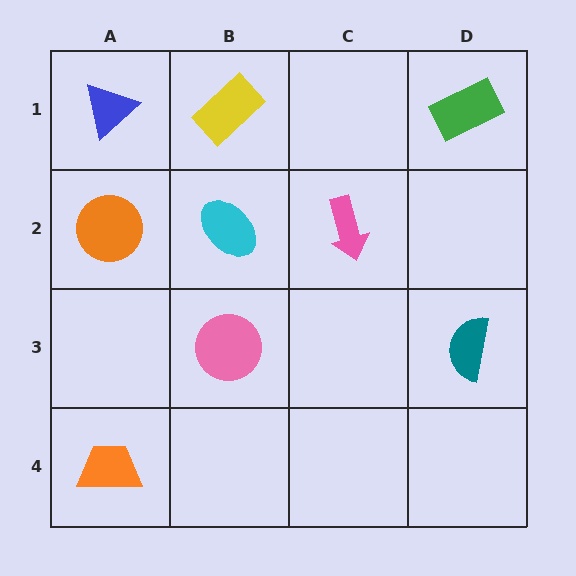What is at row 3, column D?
A teal semicircle.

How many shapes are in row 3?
2 shapes.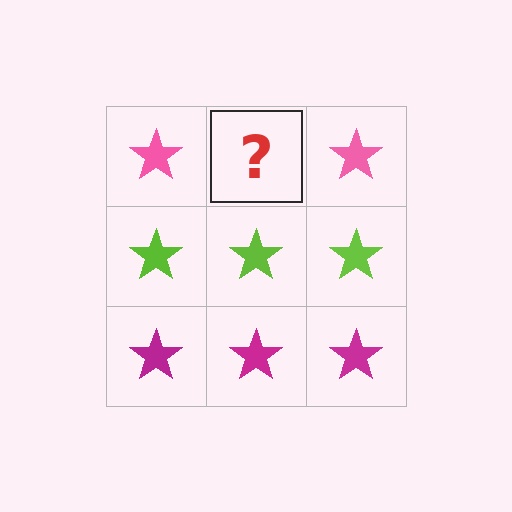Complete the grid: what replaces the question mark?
The question mark should be replaced with a pink star.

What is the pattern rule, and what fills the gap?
The rule is that each row has a consistent color. The gap should be filled with a pink star.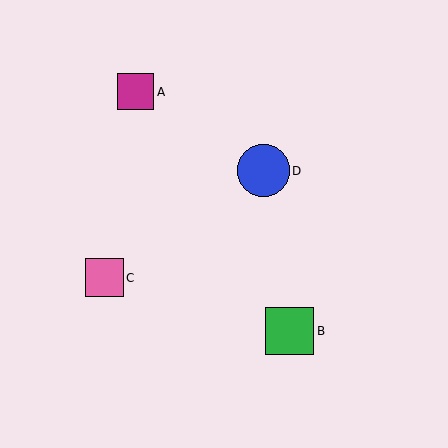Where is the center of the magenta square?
The center of the magenta square is at (136, 92).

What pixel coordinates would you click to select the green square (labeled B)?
Click at (290, 331) to select the green square B.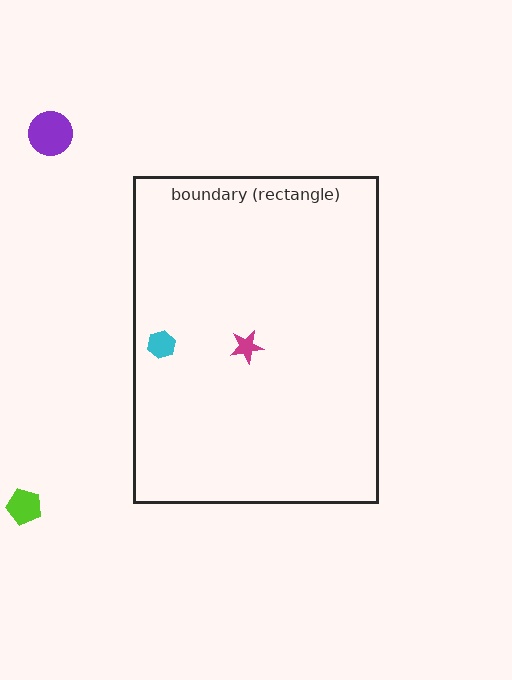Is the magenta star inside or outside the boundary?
Inside.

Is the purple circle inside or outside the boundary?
Outside.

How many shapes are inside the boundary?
2 inside, 2 outside.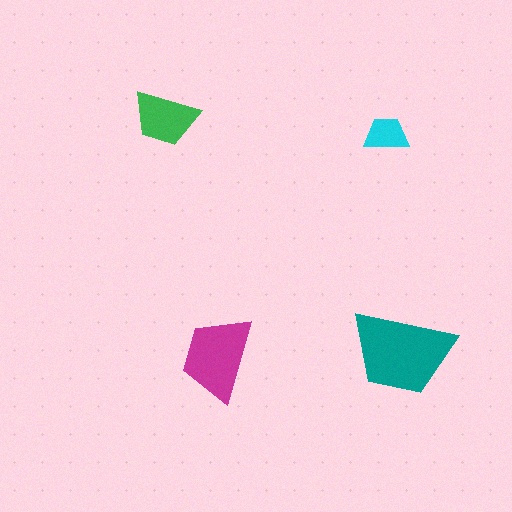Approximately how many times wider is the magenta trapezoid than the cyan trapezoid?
About 2 times wider.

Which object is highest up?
The green trapezoid is topmost.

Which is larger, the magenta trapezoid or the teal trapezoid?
The teal one.